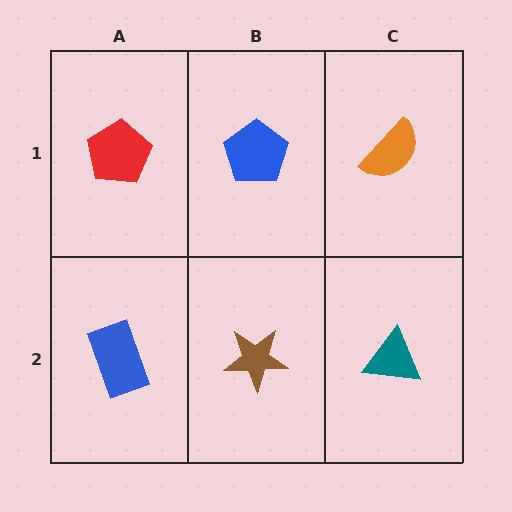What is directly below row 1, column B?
A brown star.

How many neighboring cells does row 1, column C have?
2.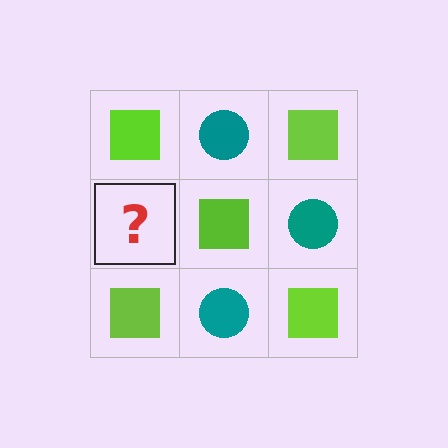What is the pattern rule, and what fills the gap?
The rule is that it alternates lime square and teal circle in a checkerboard pattern. The gap should be filled with a teal circle.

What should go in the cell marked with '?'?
The missing cell should contain a teal circle.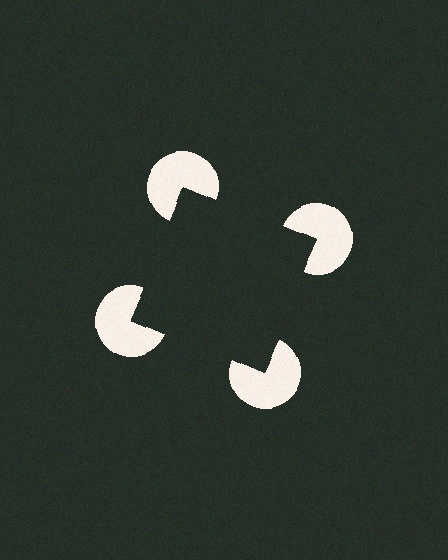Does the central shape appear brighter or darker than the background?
It typically appears slightly darker than the background, even though no actual brightness change is drawn.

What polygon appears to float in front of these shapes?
An illusory square — its edges are inferred from the aligned wedge cuts in the pac-man discs, not physically drawn.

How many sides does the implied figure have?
4 sides.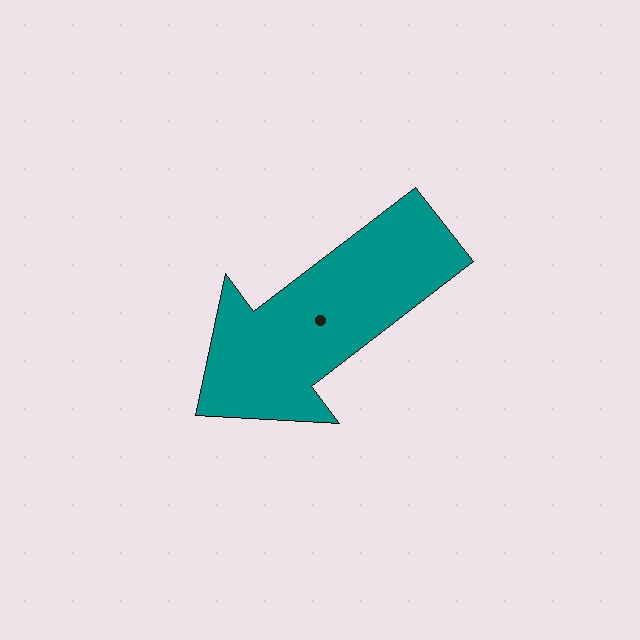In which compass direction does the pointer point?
Southwest.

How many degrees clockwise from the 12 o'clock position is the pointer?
Approximately 233 degrees.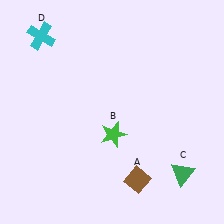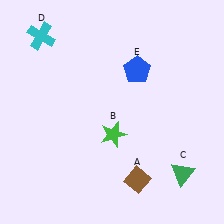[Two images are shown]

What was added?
A blue pentagon (E) was added in Image 2.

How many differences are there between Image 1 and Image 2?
There is 1 difference between the two images.